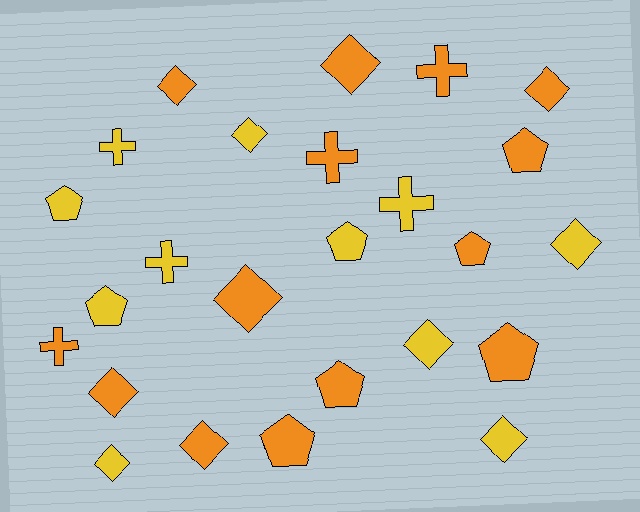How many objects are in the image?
There are 25 objects.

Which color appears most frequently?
Orange, with 14 objects.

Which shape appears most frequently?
Diamond, with 11 objects.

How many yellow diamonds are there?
There are 5 yellow diamonds.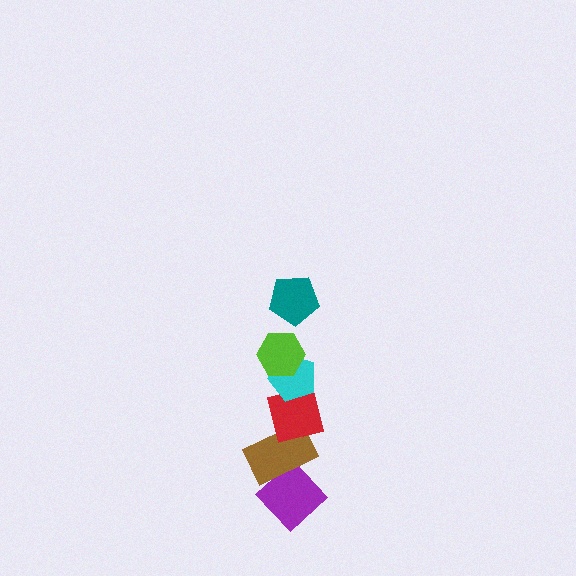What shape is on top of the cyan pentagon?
The lime hexagon is on top of the cyan pentagon.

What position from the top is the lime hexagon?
The lime hexagon is 2nd from the top.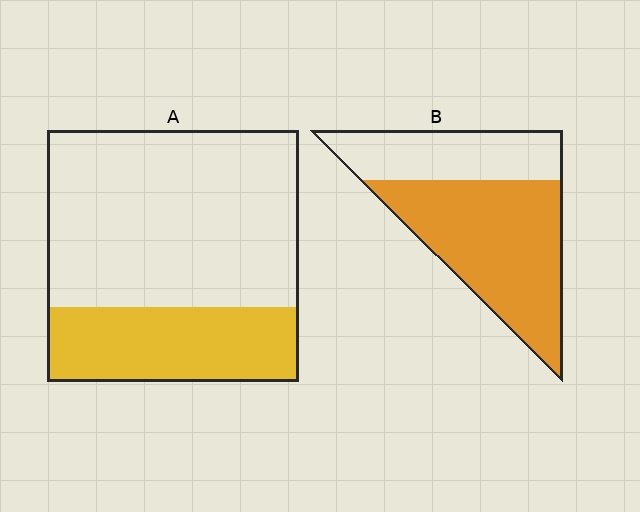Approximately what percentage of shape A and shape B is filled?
A is approximately 30% and B is approximately 65%.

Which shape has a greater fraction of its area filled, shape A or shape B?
Shape B.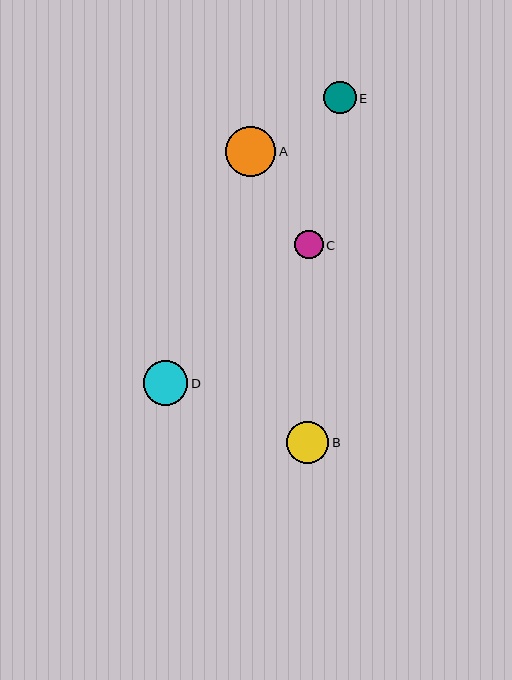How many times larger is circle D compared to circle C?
Circle D is approximately 1.6 times the size of circle C.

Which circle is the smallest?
Circle C is the smallest with a size of approximately 29 pixels.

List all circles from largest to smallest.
From largest to smallest: A, D, B, E, C.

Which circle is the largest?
Circle A is the largest with a size of approximately 50 pixels.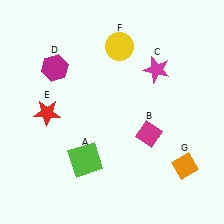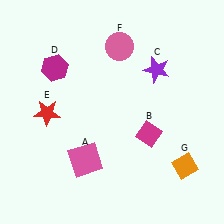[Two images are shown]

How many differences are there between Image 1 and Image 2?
There are 3 differences between the two images.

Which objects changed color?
A changed from lime to pink. C changed from magenta to purple. F changed from yellow to pink.